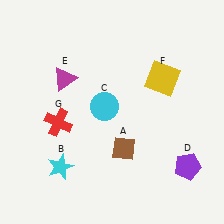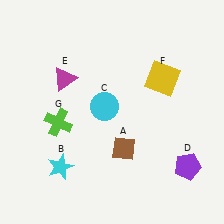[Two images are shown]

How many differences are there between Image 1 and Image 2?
There is 1 difference between the two images.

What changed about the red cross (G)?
In Image 1, G is red. In Image 2, it changed to lime.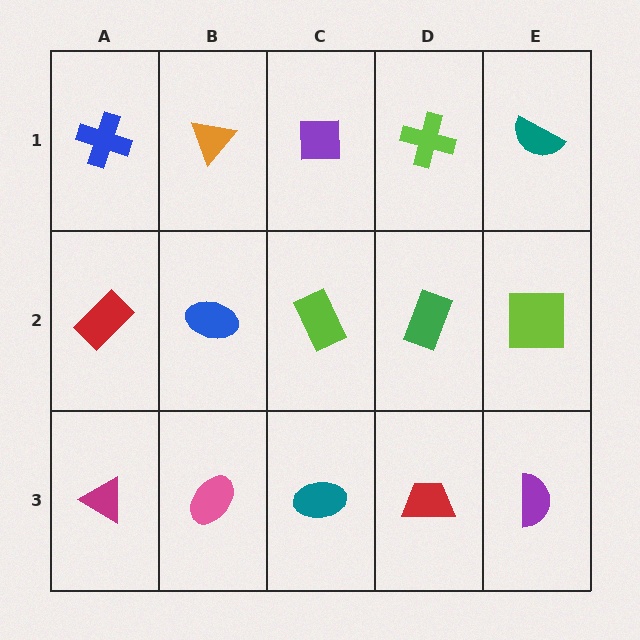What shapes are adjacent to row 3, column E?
A lime square (row 2, column E), a red trapezoid (row 3, column D).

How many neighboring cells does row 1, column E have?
2.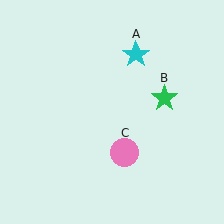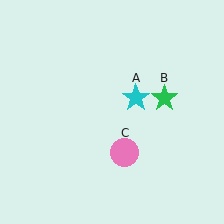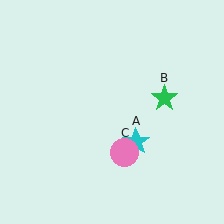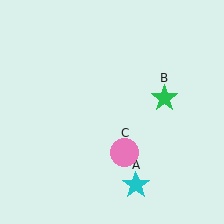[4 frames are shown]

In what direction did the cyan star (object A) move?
The cyan star (object A) moved down.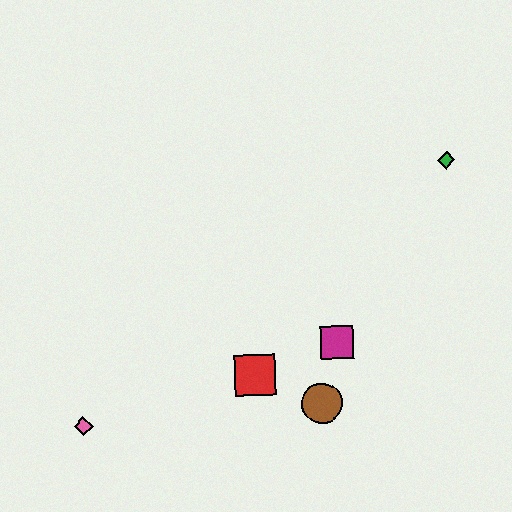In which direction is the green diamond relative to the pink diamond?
The green diamond is to the right of the pink diamond.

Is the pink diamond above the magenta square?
No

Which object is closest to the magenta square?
The brown circle is closest to the magenta square.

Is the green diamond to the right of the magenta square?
Yes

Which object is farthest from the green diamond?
The pink diamond is farthest from the green diamond.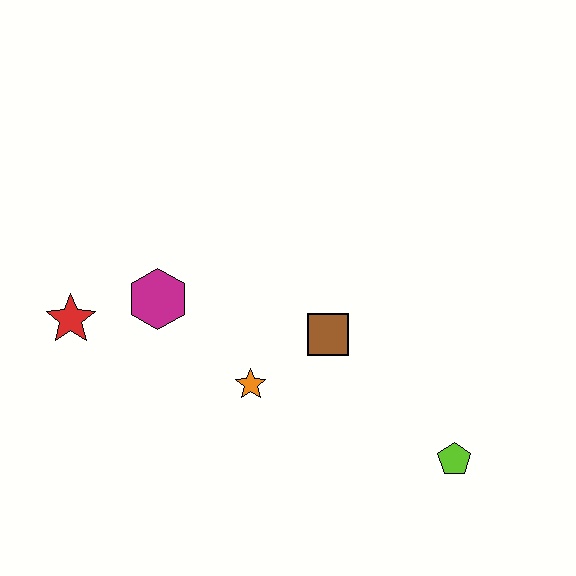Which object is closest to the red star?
The magenta hexagon is closest to the red star.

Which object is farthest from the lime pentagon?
The red star is farthest from the lime pentagon.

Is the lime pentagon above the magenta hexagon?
No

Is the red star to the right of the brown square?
No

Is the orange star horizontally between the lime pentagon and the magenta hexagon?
Yes